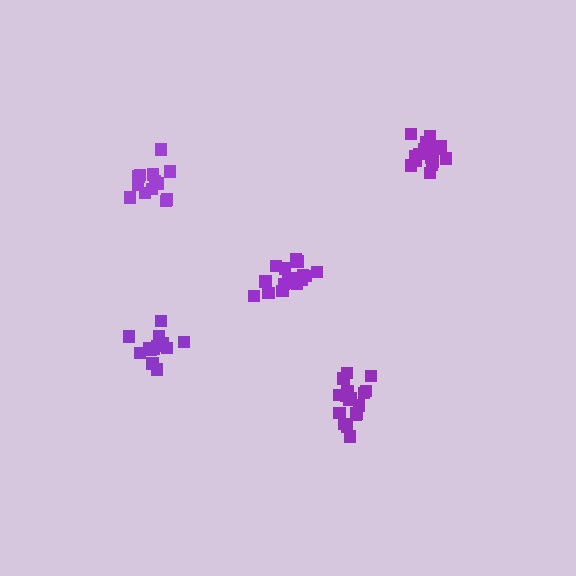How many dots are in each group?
Group 1: 13 dots, Group 2: 18 dots, Group 3: 13 dots, Group 4: 17 dots, Group 5: 18 dots (79 total).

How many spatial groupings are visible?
There are 5 spatial groupings.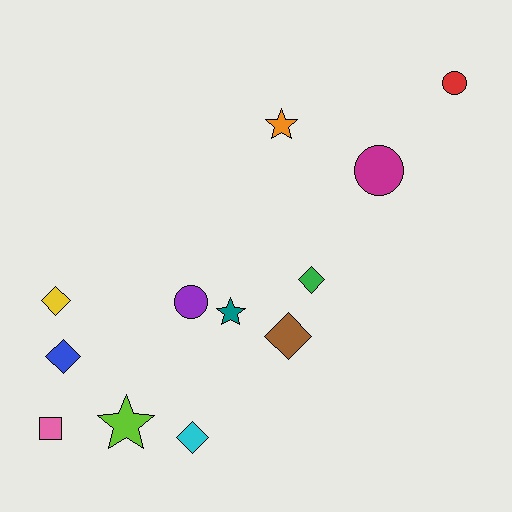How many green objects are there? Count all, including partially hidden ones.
There is 1 green object.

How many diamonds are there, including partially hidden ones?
There are 5 diamonds.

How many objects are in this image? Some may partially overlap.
There are 12 objects.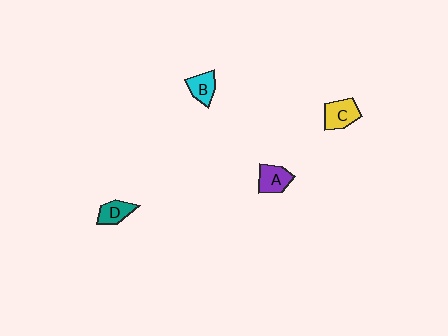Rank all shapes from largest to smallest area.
From largest to smallest: C (yellow), A (purple), B (cyan), D (teal).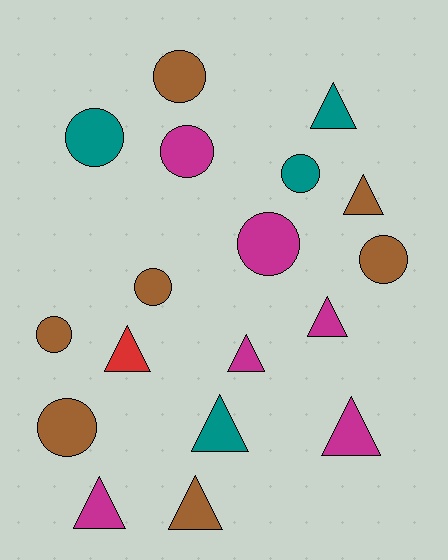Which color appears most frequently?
Brown, with 7 objects.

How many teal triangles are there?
There are 2 teal triangles.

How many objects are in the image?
There are 18 objects.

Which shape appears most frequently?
Circle, with 9 objects.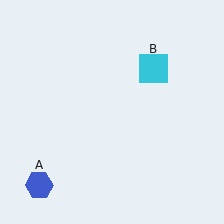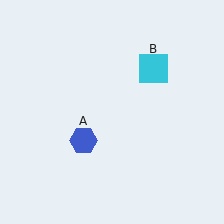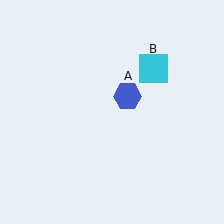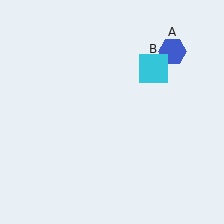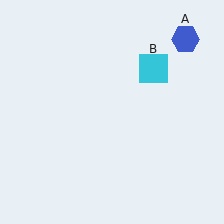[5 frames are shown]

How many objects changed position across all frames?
1 object changed position: blue hexagon (object A).